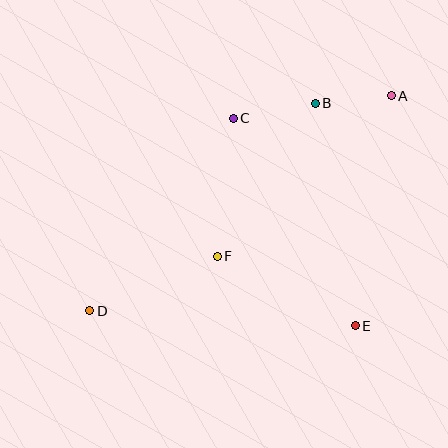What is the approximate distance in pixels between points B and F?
The distance between B and F is approximately 182 pixels.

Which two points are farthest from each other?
Points A and D are farthest from each other.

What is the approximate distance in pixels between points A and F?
The distance between A and F is approximately 237 pixels.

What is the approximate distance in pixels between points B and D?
The distance between B and D is approximately 307 pixels.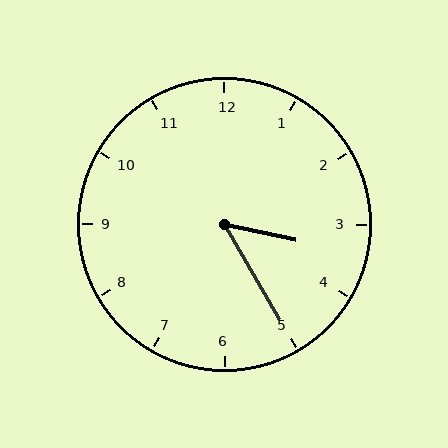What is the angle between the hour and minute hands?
Approximately 48 degrees.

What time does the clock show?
3:25.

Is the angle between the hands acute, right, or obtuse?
It is acute.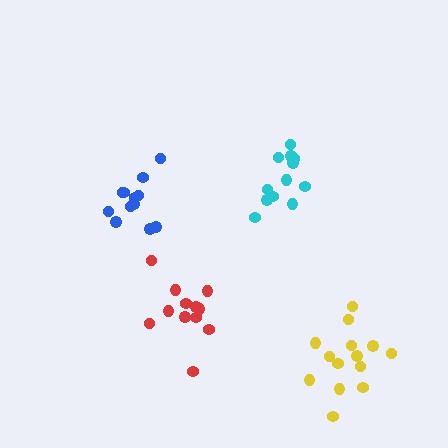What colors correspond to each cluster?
The clusters are colored: red, cyan, blue, yellow.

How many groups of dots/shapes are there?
There are 4 groups.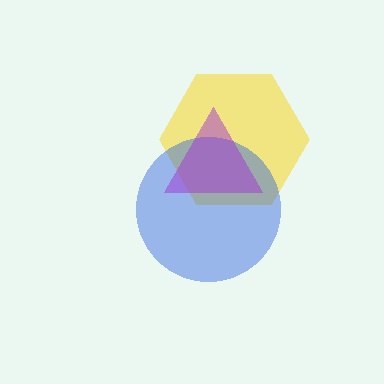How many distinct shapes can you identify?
There are 3 distinct shapes: a yellow hexagon, a blue circle, a purple triangle.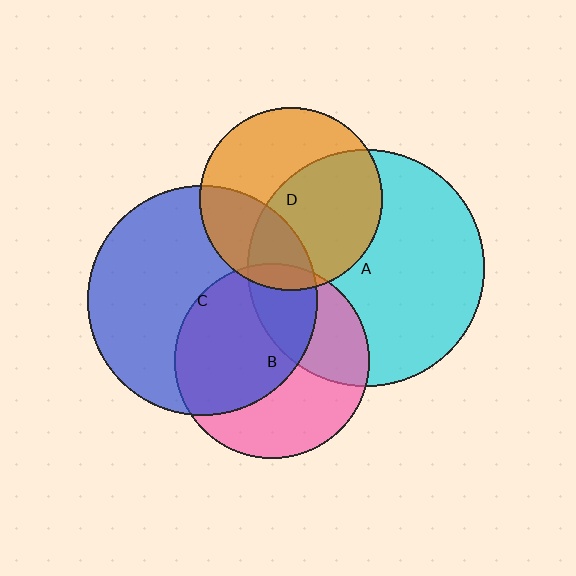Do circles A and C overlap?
Yes.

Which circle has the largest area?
Circle A (cyan).